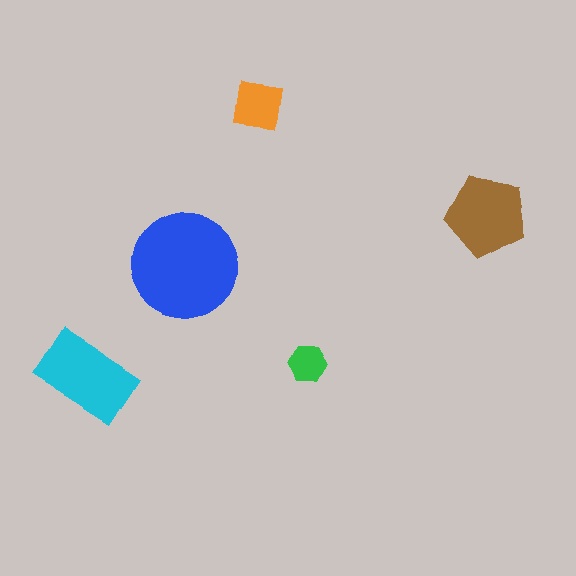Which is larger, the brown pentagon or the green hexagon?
The brown pentagon.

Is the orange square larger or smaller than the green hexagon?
Larger.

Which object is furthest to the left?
The cyan rectangle is leftmost.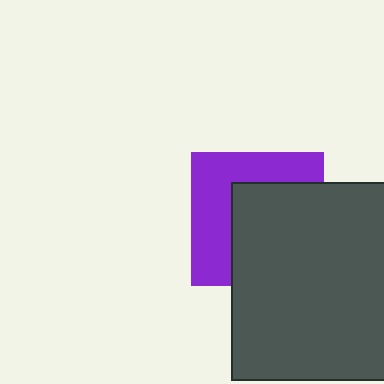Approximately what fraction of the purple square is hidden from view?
Roughly 54% of the purple square is hidden behind the dark gray square.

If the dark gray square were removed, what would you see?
You would see the complete purple square.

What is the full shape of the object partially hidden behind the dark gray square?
The partially hidden object is a purple square.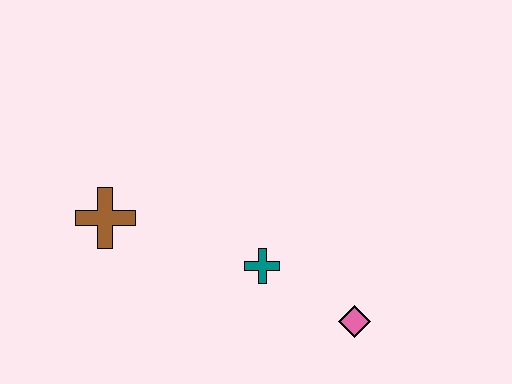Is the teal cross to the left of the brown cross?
No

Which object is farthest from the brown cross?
The pink diamond is farthest from the brown cross.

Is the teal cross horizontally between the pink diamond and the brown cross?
Yes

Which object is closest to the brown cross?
The teal cross is closest to the brown cross.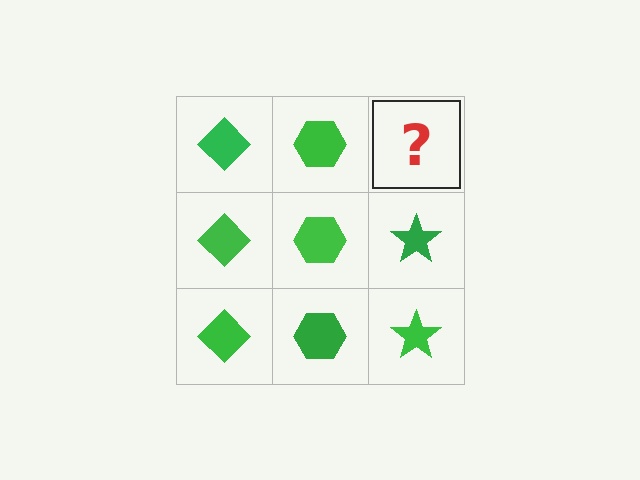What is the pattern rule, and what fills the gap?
The rule is that each column has a consistent shape. The gap should be filled with a green star.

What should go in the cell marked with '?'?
The missing cell should contain a green star.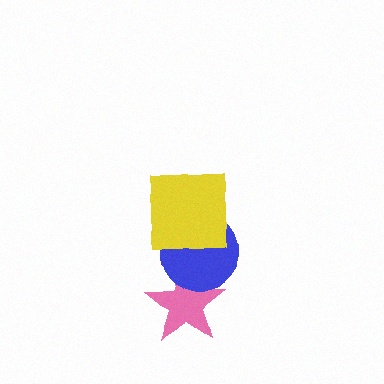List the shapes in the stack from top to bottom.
From top to bottom: the yellow square, the blue circle, the pink star.